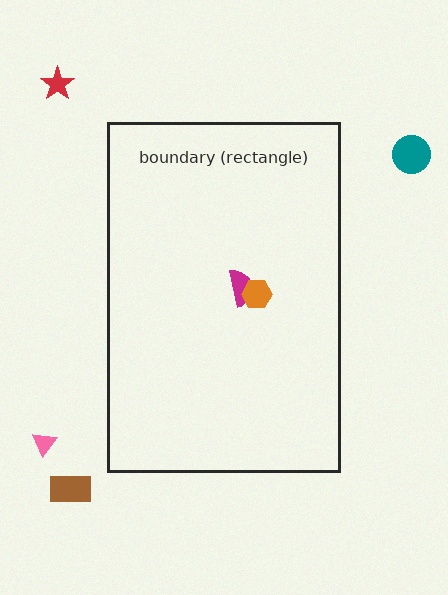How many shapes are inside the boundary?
2 inside, 4 outside.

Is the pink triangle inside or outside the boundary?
Outside.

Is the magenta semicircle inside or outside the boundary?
Inside.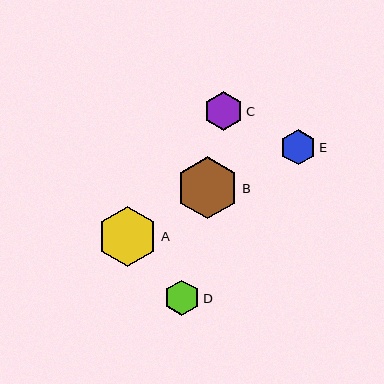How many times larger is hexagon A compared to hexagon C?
Hexagon A is approximately 1.6 times the size of hexagon C.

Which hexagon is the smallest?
Hexagon E is the smallest with a size of approximately 35 pixels.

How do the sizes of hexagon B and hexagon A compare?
Hexagon B and hexagon A are approximately the same size.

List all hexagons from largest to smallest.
From largest to smallest: B, A, C, D, E.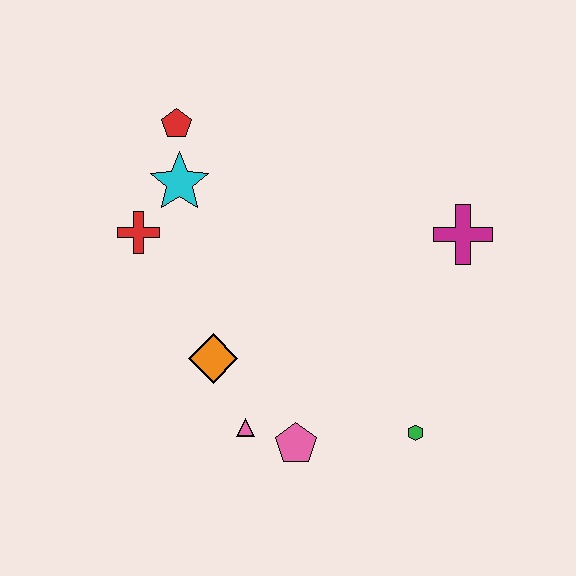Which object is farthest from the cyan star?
The green hexagon is farthest from the cyan star.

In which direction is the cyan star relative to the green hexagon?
The cyan star is above the green hexagon.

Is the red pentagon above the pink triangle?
Yes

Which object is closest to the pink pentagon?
The pink triangle is closest to the pink pentagon.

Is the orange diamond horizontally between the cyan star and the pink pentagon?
Yes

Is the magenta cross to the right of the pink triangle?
Yes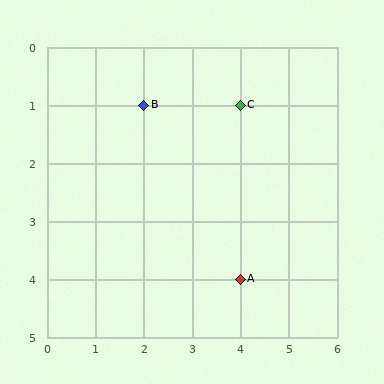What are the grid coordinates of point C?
Point C is at grid coordinates (4, 1).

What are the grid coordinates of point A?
Point A is at grid coordinates (4, 4).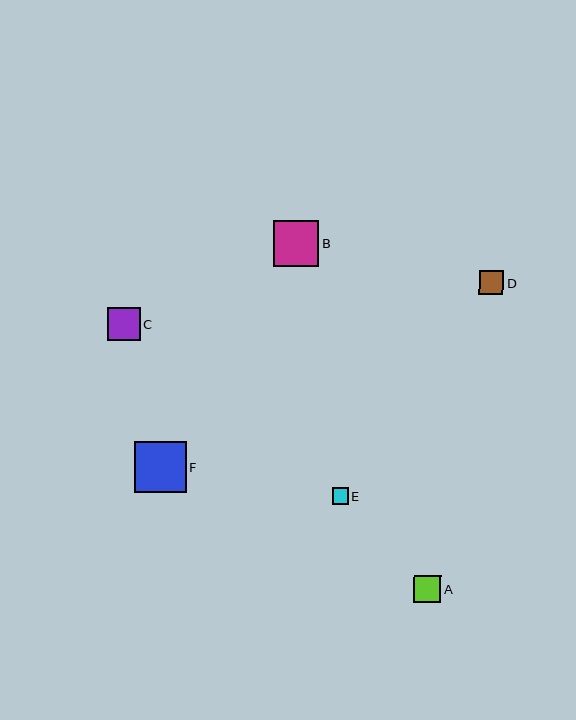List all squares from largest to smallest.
From largest to smallest: F, B, C, A, D, E.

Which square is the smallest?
Square E is the smallest with a size of approximately 16 pixels.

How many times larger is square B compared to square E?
Square B is approximately 2.8 times the size of square E.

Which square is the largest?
Square F is the largest with a size of approximately 51 pixels.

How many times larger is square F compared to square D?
Square F is approximately 2.1 times the size of square D.